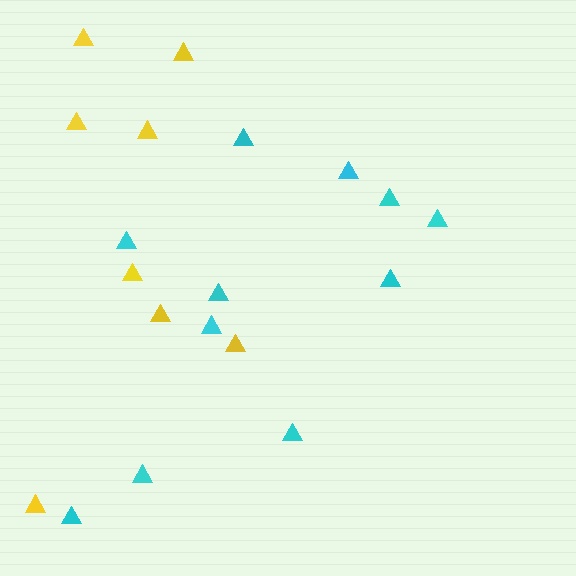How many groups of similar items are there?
There are 2 groups: one group of yellow triangles (8) and one group of cyan triangles (11).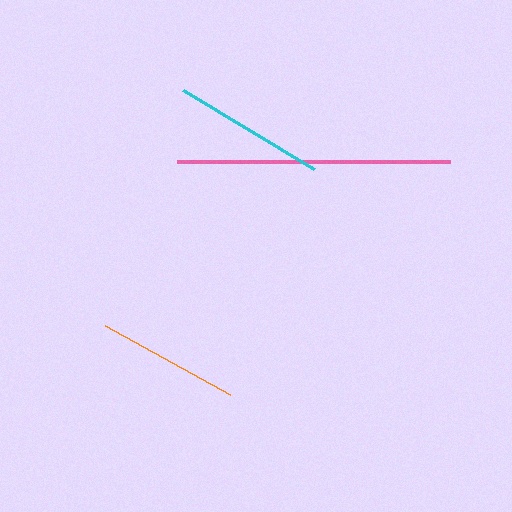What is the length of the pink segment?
The pink segment is approximately 273 pixels long.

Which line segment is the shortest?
The orange line is the shortest at approximately 143 pixels.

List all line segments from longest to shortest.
From longest to shortest: pink, cyan, orange.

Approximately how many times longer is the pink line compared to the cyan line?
The pink line is approximately 1.8 times the length of the cyan line.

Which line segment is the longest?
The pink line is the longest at approximately 273 pixels.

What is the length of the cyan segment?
The cyan segment is approximately 153 pixels long.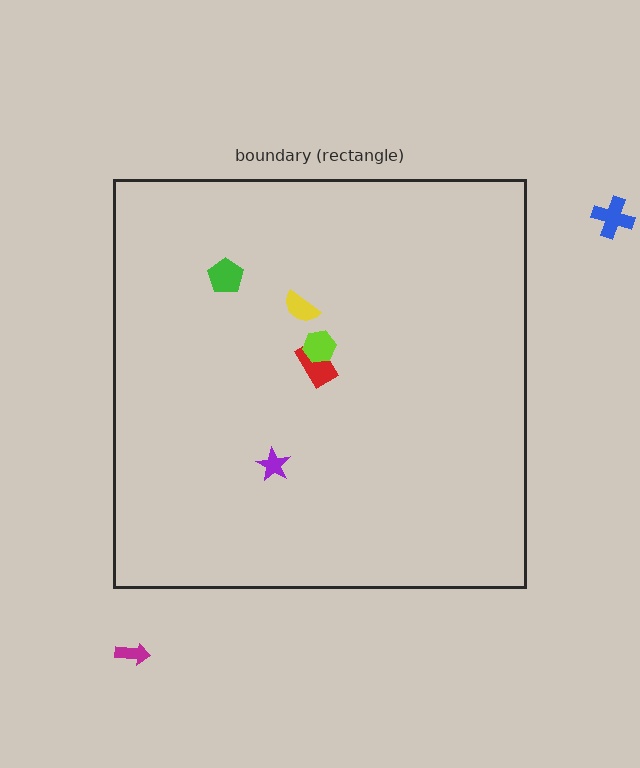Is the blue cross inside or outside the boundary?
Outside.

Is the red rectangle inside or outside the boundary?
Inside.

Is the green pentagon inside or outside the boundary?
Inside.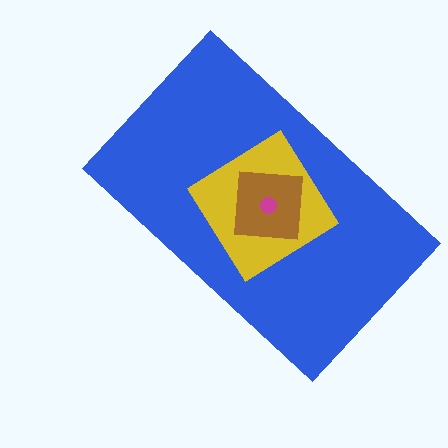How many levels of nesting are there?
4.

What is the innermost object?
The magenta circle.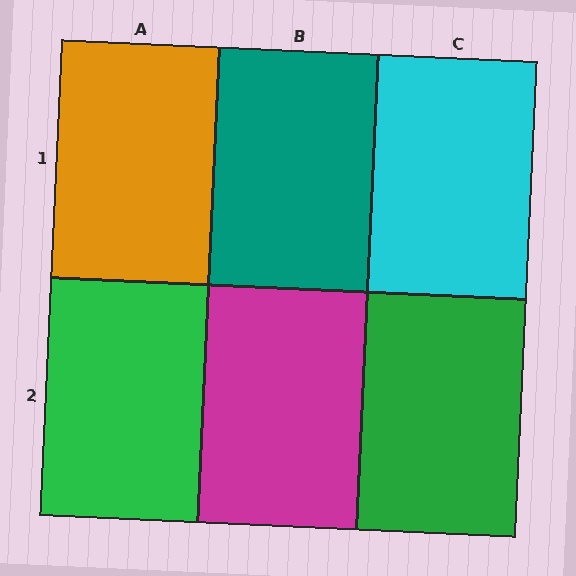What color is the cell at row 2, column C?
Green.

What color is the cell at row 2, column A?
Green.